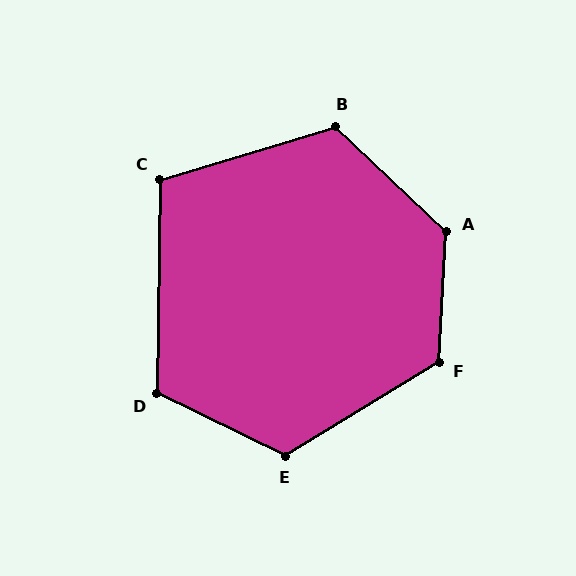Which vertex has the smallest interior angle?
C, at approximately 107 degrees.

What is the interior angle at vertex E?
Approximately 122 degrees (obtuse).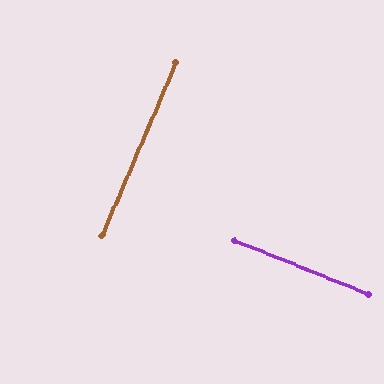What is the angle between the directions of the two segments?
Approximately 89 degrees.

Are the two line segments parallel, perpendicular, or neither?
Perpendicular — they meet at approximately 89°.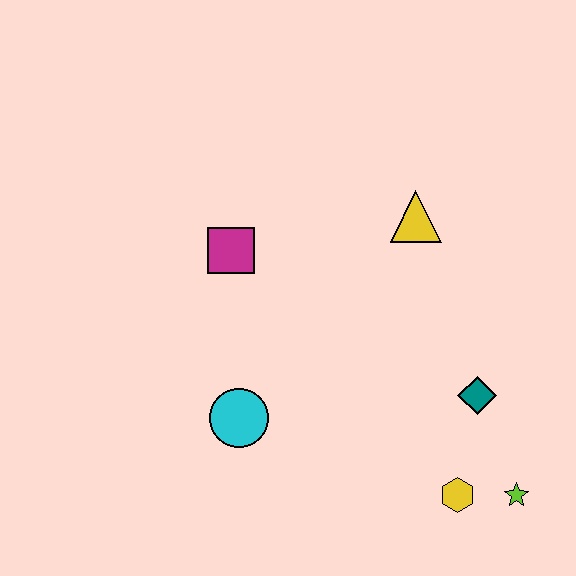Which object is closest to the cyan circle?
The magenta square is closest to the cyan circle.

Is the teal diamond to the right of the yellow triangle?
Yes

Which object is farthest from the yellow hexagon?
The magenta square is farthest from the yellow hexagon.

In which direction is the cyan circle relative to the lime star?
The cyan circle is to the left of the lime star.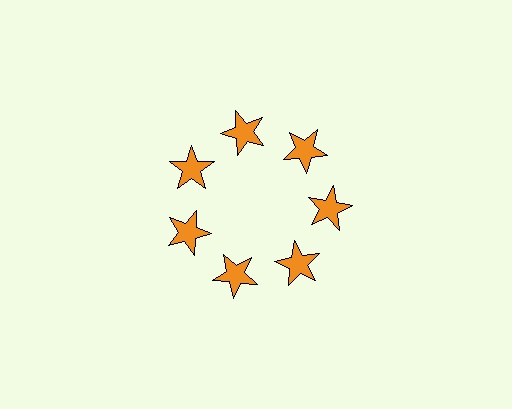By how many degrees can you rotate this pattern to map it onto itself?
The pattern maps onto itself every 51 degrees of rotation.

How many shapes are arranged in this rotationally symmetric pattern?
There are 7 shapes, arranged in 7 groups of 1.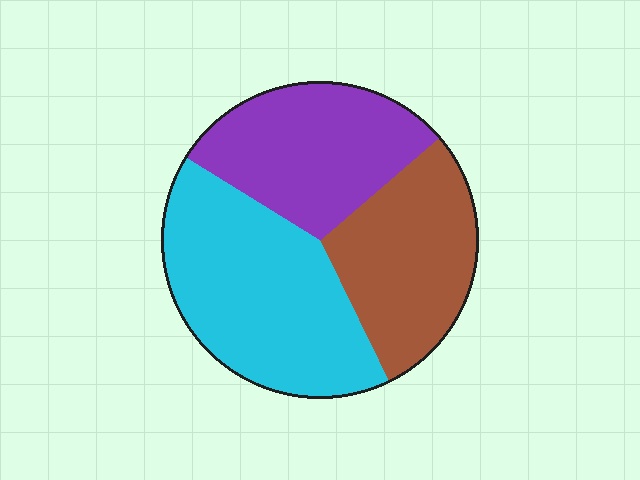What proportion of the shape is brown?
Brown takes up about one quarter (1/4) of the shape.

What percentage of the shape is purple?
Purple covers around 30% of the shape.